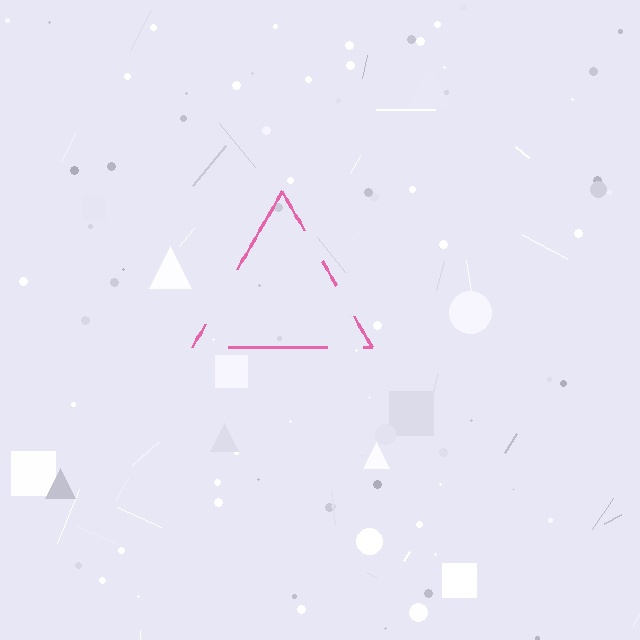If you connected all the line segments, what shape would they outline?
They would outline a triangle.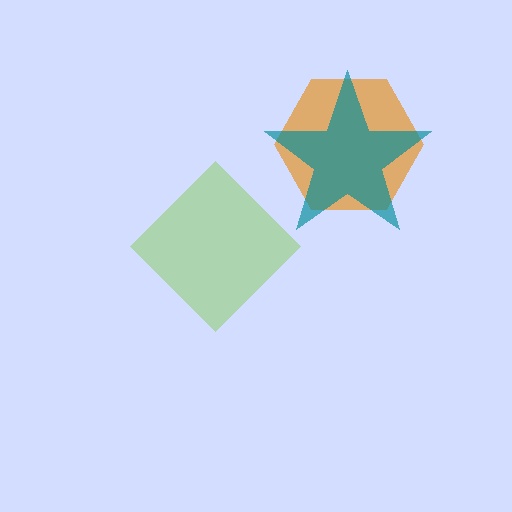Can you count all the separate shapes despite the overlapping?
Yes, there are 3 separate shapes.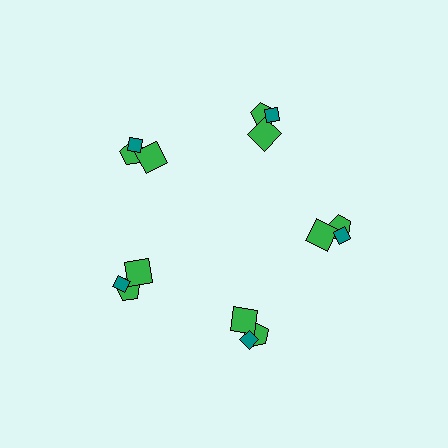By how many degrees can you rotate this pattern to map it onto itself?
The pattern maps onto itself every 72 degrees of rotation.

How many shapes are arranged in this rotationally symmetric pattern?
There are 15 shapes, arranged in 5 groups of 3.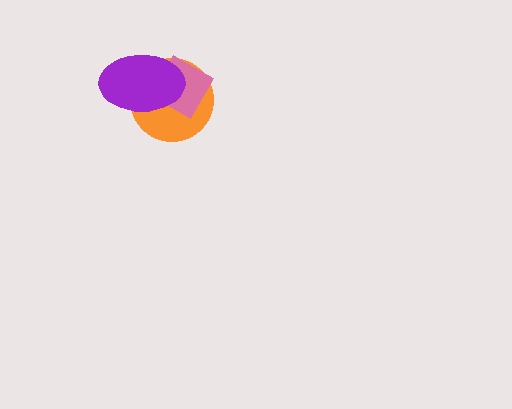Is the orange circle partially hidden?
Yes, it is partially covered by another shape.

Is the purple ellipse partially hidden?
No, no other shape covers it.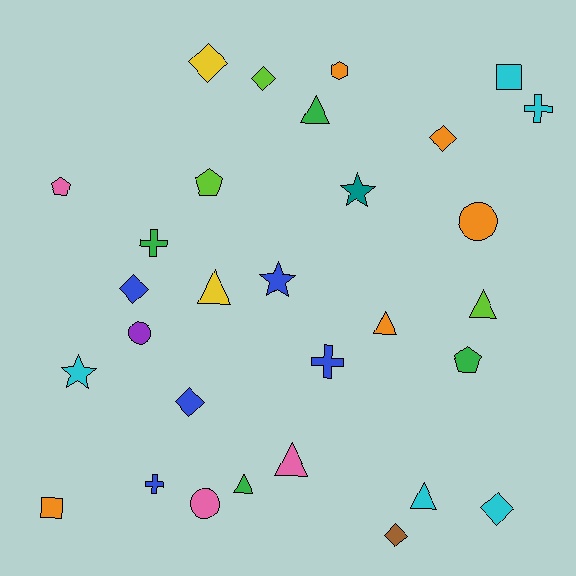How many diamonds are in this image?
There are 7 diamonds.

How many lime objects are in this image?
There are 3 lime objects.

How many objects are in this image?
There are 30 objects.